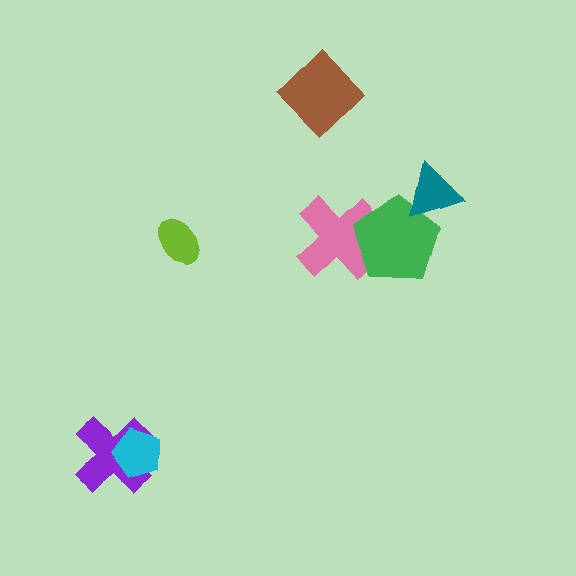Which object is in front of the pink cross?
The green pentagon is in front of the pink cross.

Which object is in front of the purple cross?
The cyan pentagon is in front of the purple cross.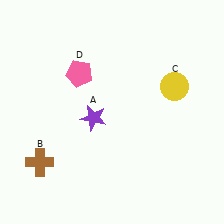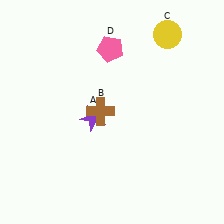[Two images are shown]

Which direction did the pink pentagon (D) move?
The pink pentagon (D) moved right.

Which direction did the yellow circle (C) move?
The yellow circle (C) moved up.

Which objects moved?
The objects that moved are: the brown cross (B), the yellow circle (C), the pink pentagon (D).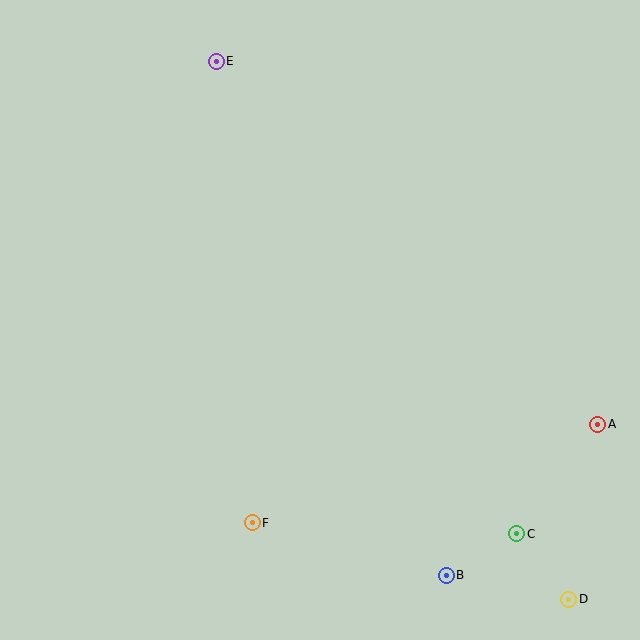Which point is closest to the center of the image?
Point F at (252, 523) is closest to the center.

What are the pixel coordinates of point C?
Point C is at (517, 534).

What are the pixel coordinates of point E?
Point E is at (216, 61).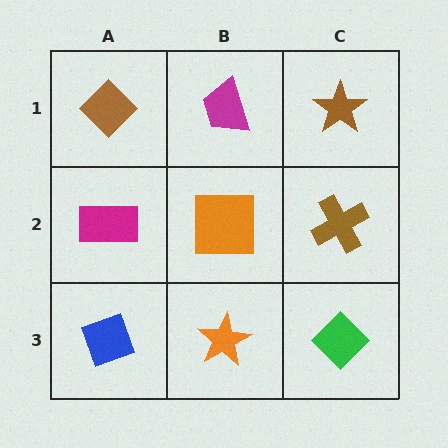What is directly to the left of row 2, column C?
An orange square.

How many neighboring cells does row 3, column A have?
2.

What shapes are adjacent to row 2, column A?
A brown diamond (row 1, column A), a blue diamond (row 3, column A), an orange square (row 2, column B).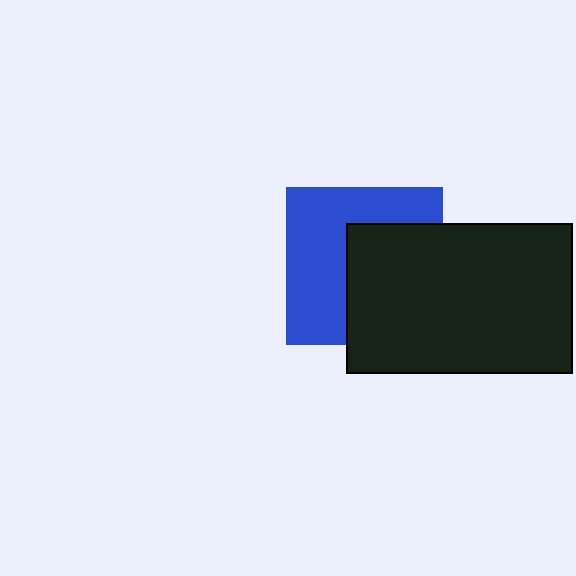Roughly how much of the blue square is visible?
About half of it is visible (roughly 52%).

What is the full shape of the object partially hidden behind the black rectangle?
The partially hidden object is a blue square.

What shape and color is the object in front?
The object in front is a black rectangle.